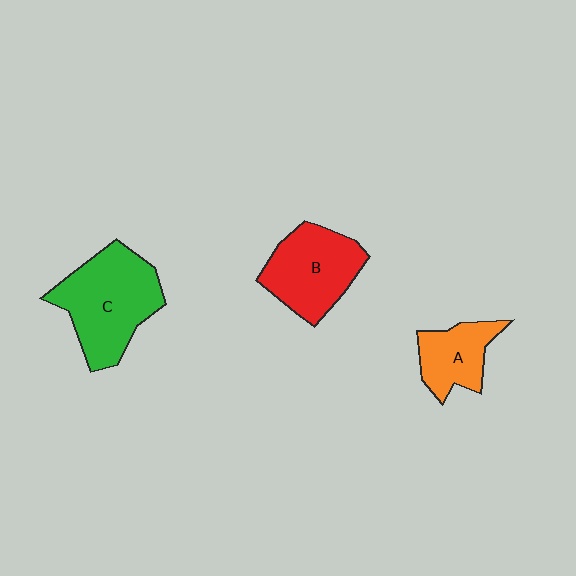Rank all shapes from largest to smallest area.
From largest to smallest: C (green), B (red), A (orange).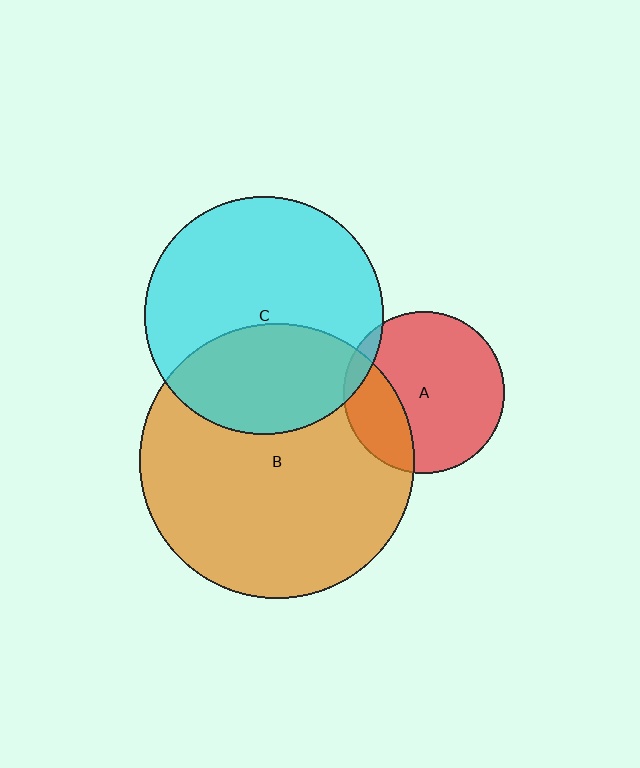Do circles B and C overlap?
Yes.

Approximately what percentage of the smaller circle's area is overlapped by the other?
Approximately 35%.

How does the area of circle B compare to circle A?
Approximately 2.9 times.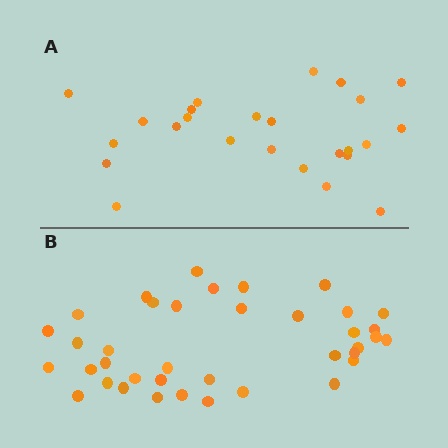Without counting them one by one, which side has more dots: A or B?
Region B (the bottom region) has more dots.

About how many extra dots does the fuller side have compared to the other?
Region B has approximately 15 more dots than region A.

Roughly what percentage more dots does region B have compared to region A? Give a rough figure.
About 50% more.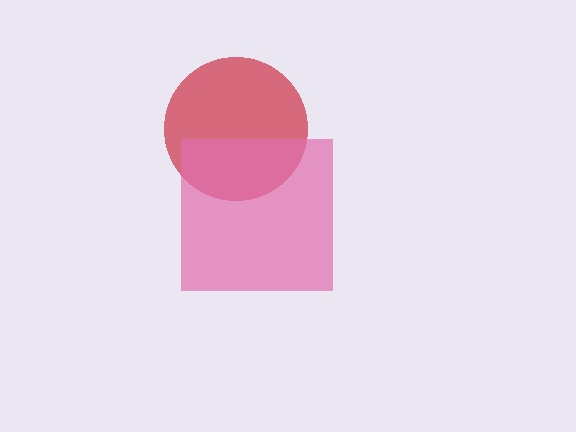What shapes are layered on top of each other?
The layered shapes are: a red circle, a pink square.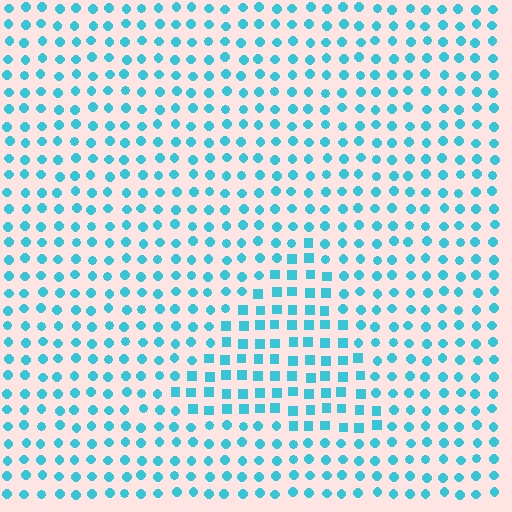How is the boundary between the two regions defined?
The boundary is defined by a change in element shape: squares inside vs. circles outside. All elements share the same color and spacing.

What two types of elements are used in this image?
The image uses squares inside the triangle region and circles outside it.